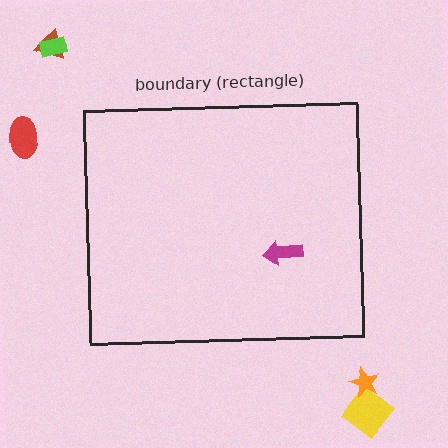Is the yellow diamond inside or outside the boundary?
Outside.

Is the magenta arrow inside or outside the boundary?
Inside.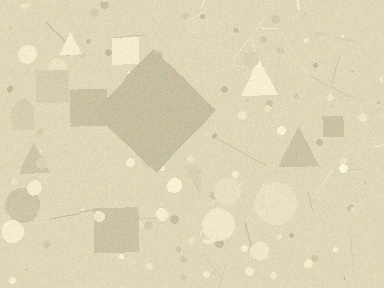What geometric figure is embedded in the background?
A diamond is embedded in the background.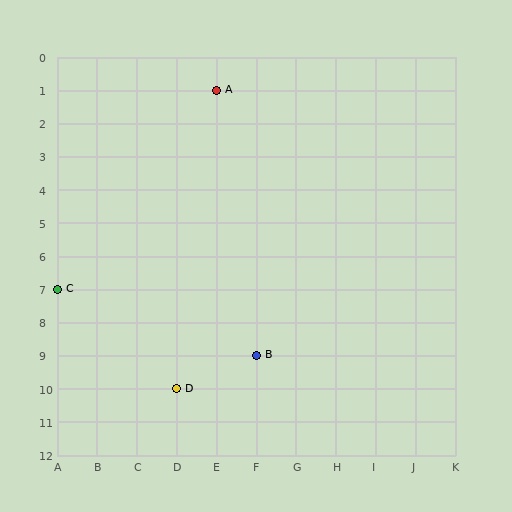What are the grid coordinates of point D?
Point D is at grid coordinates (D, 10).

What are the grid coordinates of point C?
Point C is at grid coordinates (A, 7).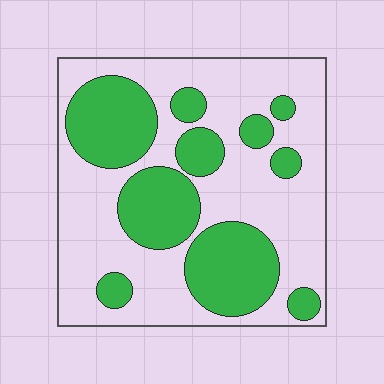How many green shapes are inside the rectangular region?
10.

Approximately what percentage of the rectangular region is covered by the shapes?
Approximately 35%.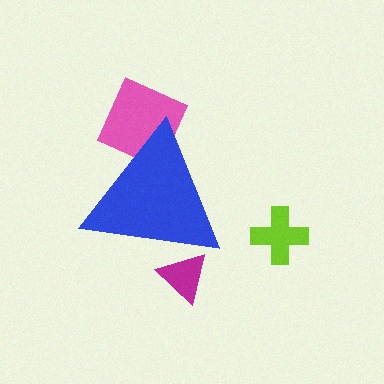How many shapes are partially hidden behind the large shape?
2 shapes are partially hidden.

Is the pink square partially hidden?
Yes, the pink square is partially hidden behind the blue triangle.